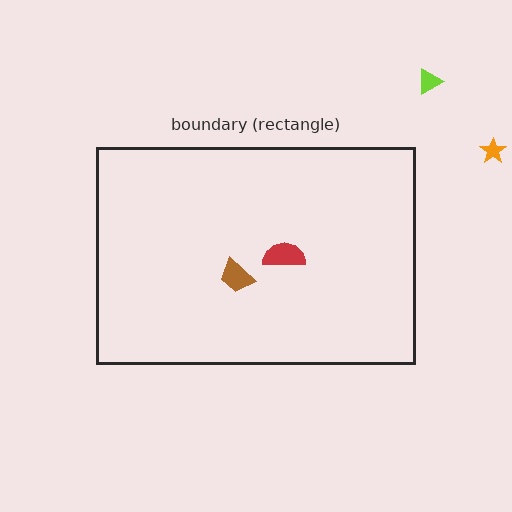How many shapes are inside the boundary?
2 inside, 2 outside.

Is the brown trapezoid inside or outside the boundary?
Inside.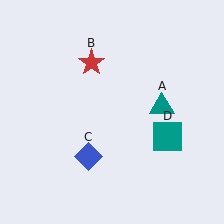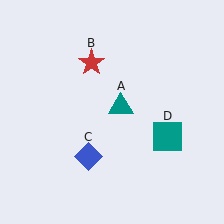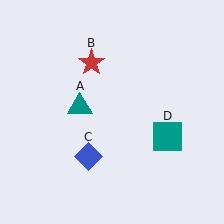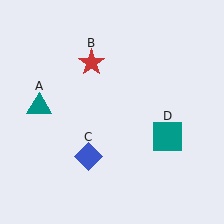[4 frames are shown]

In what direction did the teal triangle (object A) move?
The teal triangle (object A) moved left.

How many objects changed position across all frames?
1 object changed position: teal triangle (object A).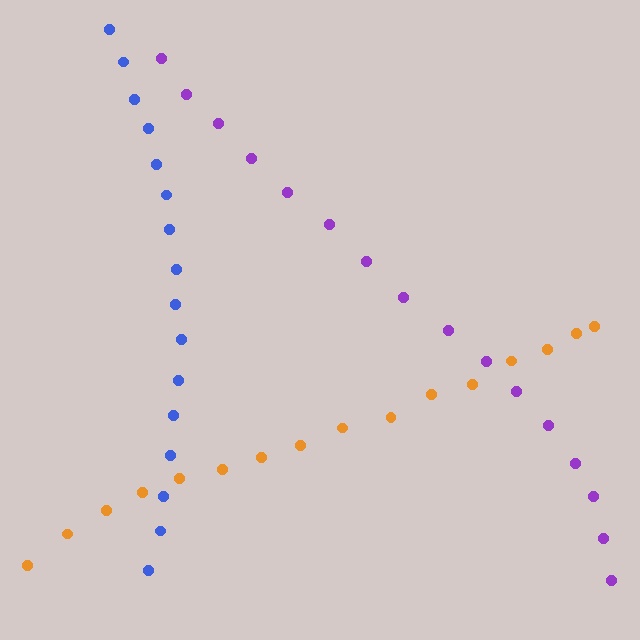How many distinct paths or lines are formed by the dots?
There are 3 distinct paths.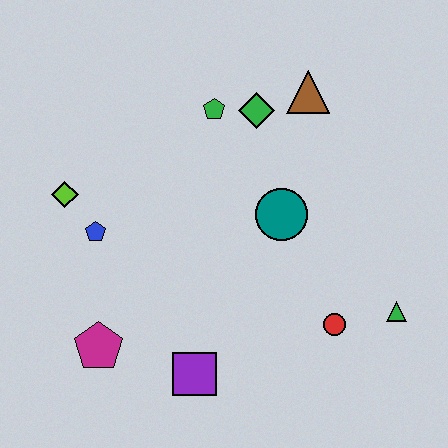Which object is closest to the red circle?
The green triangle is closest to the red circle.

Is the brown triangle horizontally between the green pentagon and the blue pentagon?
No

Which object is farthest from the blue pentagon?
The green triangle is farthest from the blue pentagon.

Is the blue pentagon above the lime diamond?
No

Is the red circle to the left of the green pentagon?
No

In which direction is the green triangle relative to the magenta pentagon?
The green triangle is to the right of the magenta pentagon.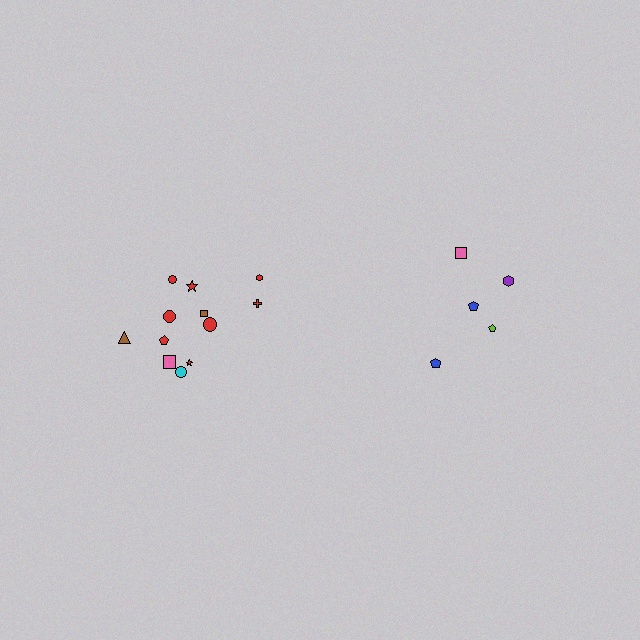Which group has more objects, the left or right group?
The left group.